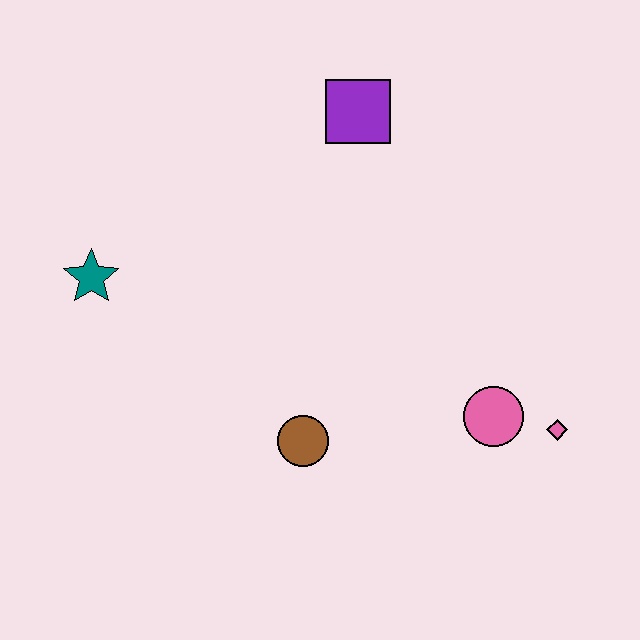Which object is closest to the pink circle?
The pink diamond is closest to the pink circle.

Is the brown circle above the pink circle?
No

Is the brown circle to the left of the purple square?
Yes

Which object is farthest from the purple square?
The pink diamond is farthest from the purple square.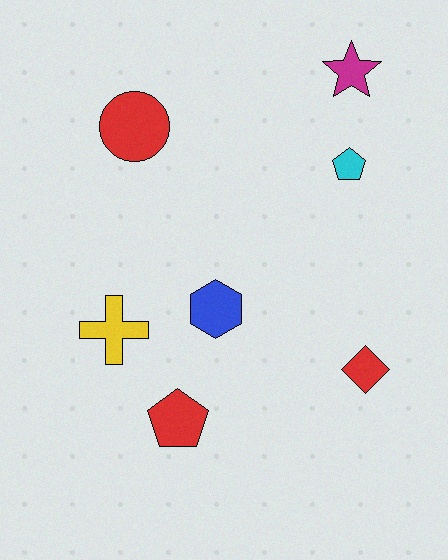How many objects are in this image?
There are 7 objects.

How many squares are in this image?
There are no squares.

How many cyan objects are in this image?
There is 1 cyan object.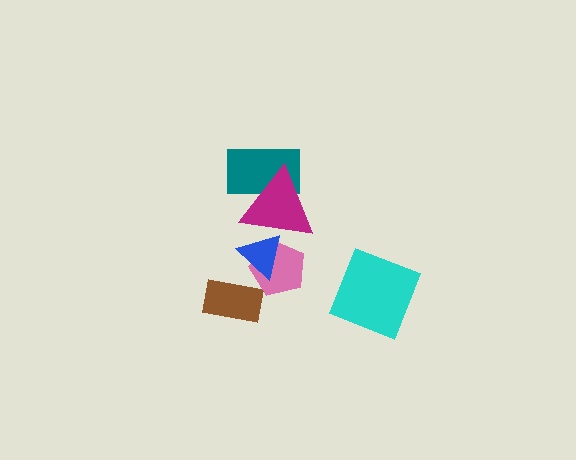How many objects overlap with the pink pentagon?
2 objects overlap with the pink pentagon.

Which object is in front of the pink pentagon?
The blue triangle is in front of the pink pentagon.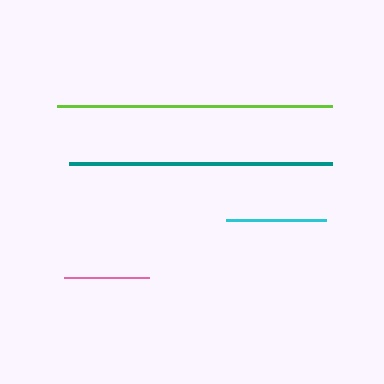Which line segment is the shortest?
The pink line is the shortest at approximately 86 pixels.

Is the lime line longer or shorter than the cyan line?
The lime line is longer than the cyan line.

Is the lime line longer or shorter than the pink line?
The lime line is longer than the pink line.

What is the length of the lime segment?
The lime segment is approximately 275 pixels long.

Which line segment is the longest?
The lime line is the longest at approximately 275 pixels.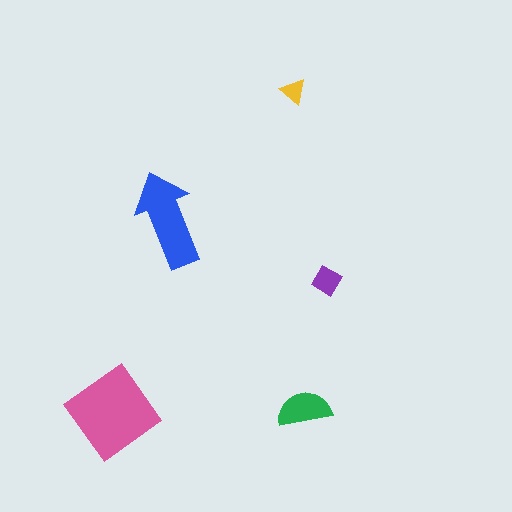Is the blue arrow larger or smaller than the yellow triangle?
Larger.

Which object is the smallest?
The yellow triangle.